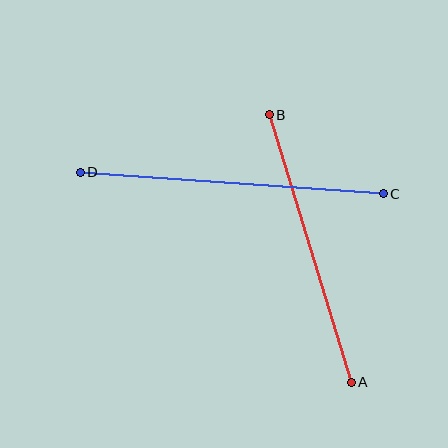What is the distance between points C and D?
The distance is approximately 304 pixels.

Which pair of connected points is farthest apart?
Points C and D are farthest apart.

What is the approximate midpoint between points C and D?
The midpoint is at approximately (232, 183) pixels.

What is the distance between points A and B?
The distance is approximately 280 pixels.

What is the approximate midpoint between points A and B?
The midpoint is at approximately (310, 249) pixels.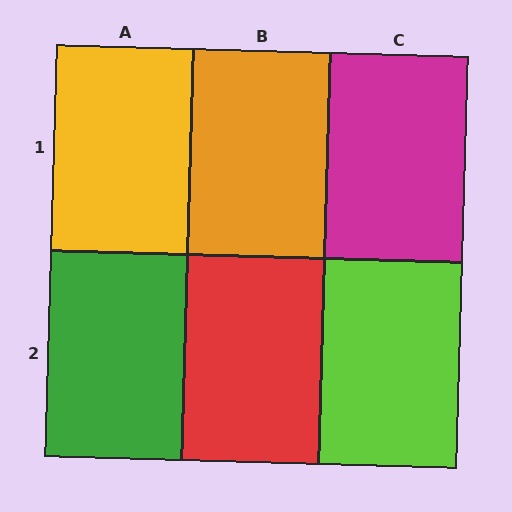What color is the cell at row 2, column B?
Red.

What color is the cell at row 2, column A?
Green.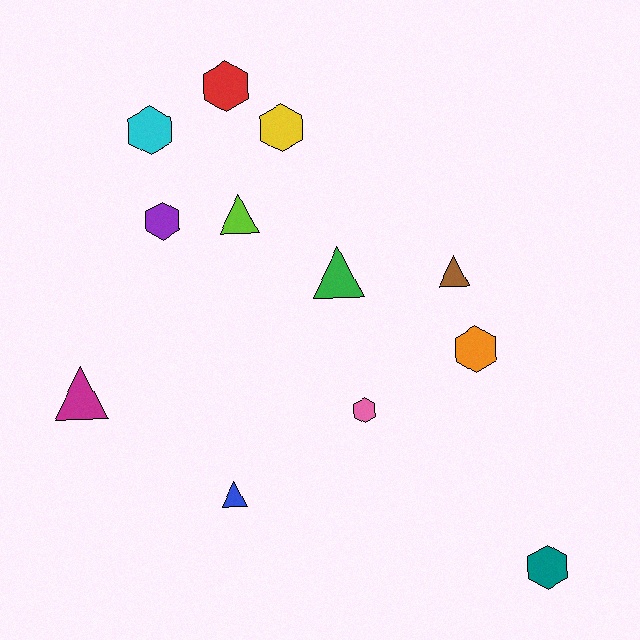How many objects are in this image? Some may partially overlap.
There are 12 objects.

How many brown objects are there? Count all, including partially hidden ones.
There is 1 brown object.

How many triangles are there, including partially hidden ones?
There are 5 triangles.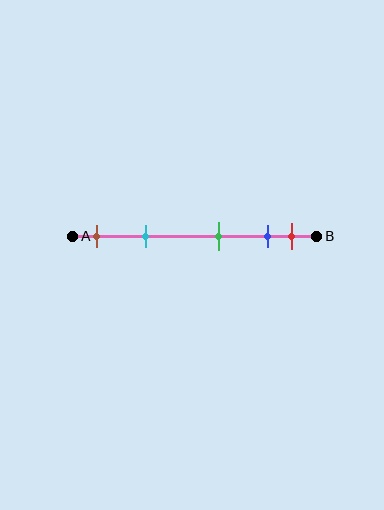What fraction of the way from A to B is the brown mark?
The brown mark is approximately 10% (0.1) of the way from A to B.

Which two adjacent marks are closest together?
The blue and red marks are the closest adjacent pair.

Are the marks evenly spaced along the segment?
No, the marks are not evenly spaced.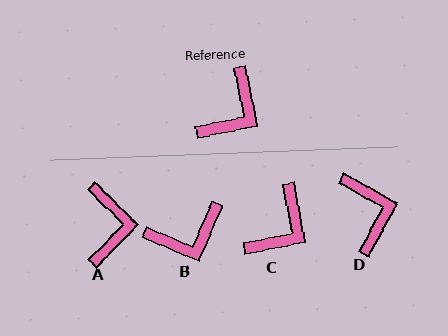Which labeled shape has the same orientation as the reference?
C.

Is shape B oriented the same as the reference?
No, it is off by about 35 degrees.